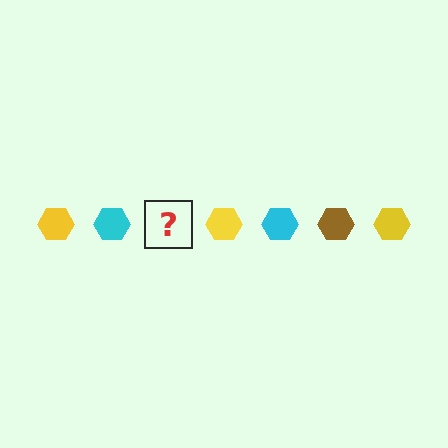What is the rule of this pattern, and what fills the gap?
The rule is that the pattern cycles through yellow, cyan, brown hexagons. The gap should be filled with a brown hexagon.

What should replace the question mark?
The question mark should be replaced with a brown hexagon.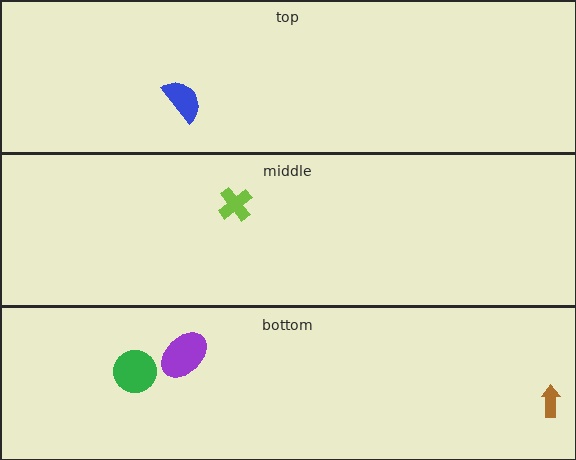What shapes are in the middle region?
The lime cross.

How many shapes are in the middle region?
1.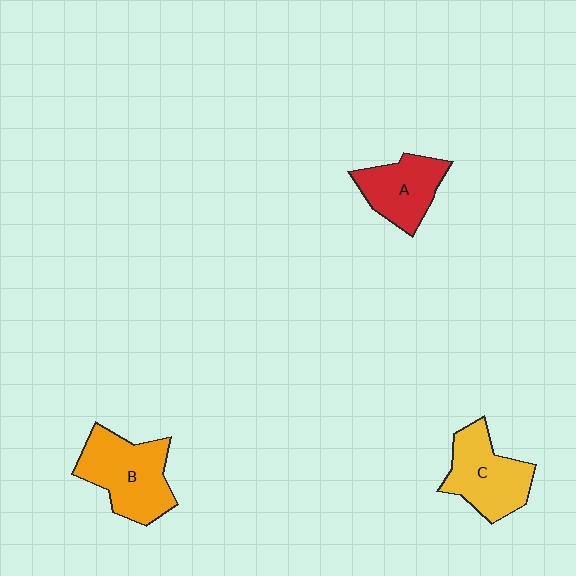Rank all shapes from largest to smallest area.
From largest to smallest: B (orange), C (yellow), A (red).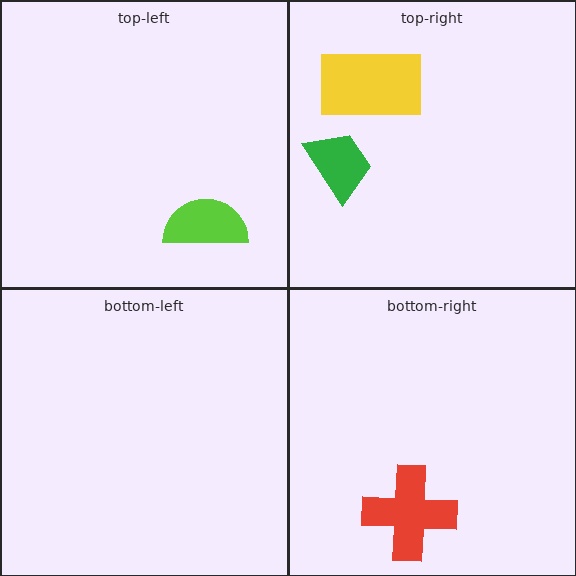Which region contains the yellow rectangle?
The top-right region.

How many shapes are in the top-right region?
2.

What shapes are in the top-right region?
The green trapezoid, the yellow rectangle.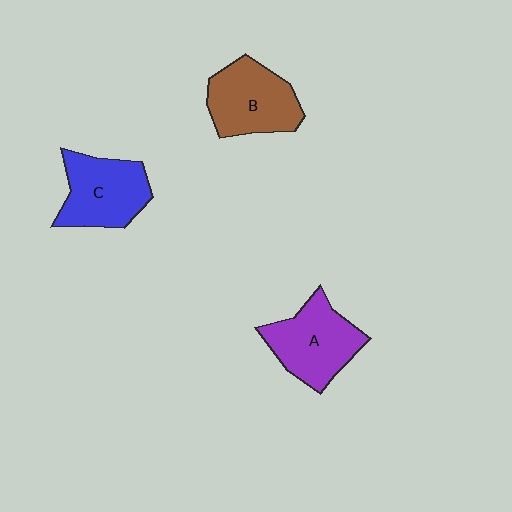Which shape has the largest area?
Shape A (purple).